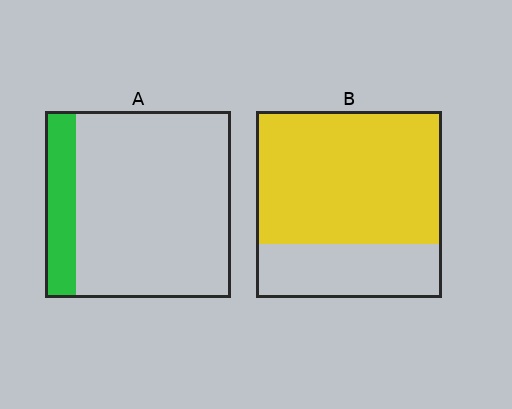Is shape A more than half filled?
No.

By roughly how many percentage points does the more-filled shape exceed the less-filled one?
By roughly 55 percentage points (B over A).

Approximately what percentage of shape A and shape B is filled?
A is approximately 15% and B is approximately 70%.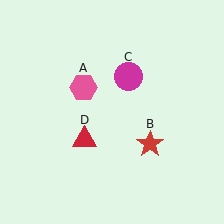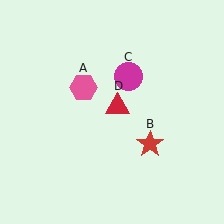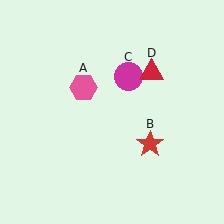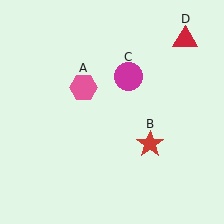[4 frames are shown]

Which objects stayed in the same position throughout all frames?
Pink hexagon (object A) and red star (object B) and magenta circle (object C) remained stationary.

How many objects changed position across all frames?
1 object changed position: red triangle (object D).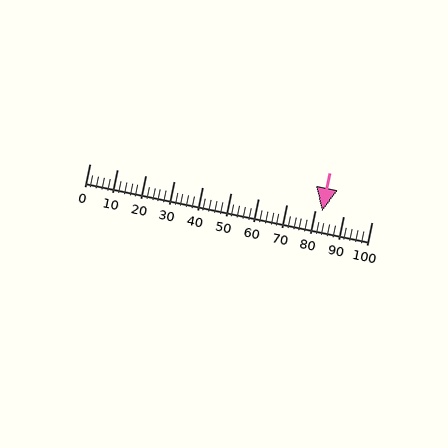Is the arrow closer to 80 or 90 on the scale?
The arrow is closer to 80.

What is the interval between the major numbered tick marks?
The major tick marks are spaced 10 units apart.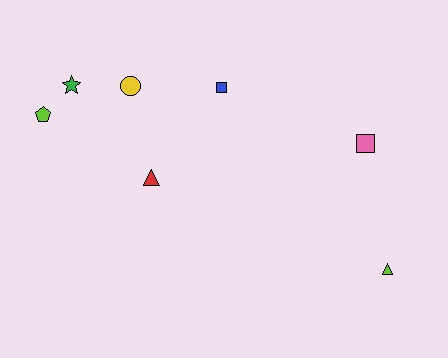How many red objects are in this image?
There is 1 red object.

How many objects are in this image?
There are 7 objects.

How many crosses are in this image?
There are no crosses.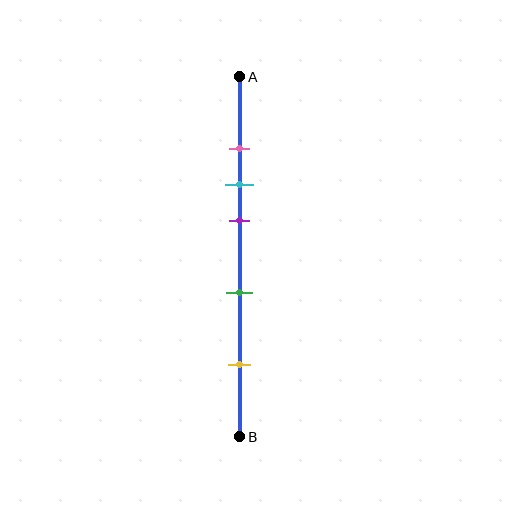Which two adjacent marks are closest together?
The pink and cyan marks are the closest adjacent pair.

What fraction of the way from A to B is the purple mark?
The purple mark is approximately 40% (0.4) of the way from A to B.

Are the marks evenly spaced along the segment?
No, the marks are not evenly spaced.